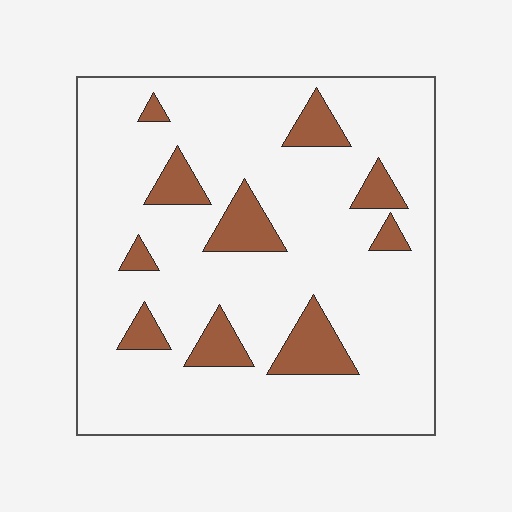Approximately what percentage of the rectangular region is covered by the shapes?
Approximately 15%.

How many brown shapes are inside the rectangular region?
10.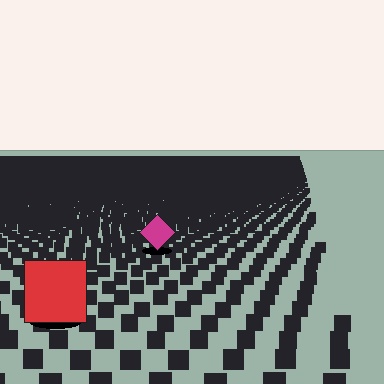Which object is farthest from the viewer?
The magenta diamond is farthest from the viewer. It appears smaller and the ground texture around it is denser.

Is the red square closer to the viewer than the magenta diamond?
Yes. The red square is closer — you can tell from the texture gradient: the ground texture is coarser near it.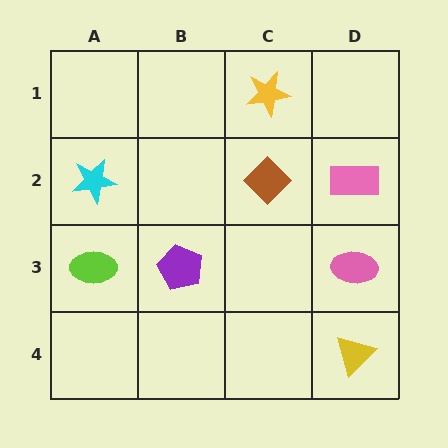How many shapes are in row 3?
3 shapes.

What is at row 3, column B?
A purple pentagon.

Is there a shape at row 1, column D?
No, that cell is empty.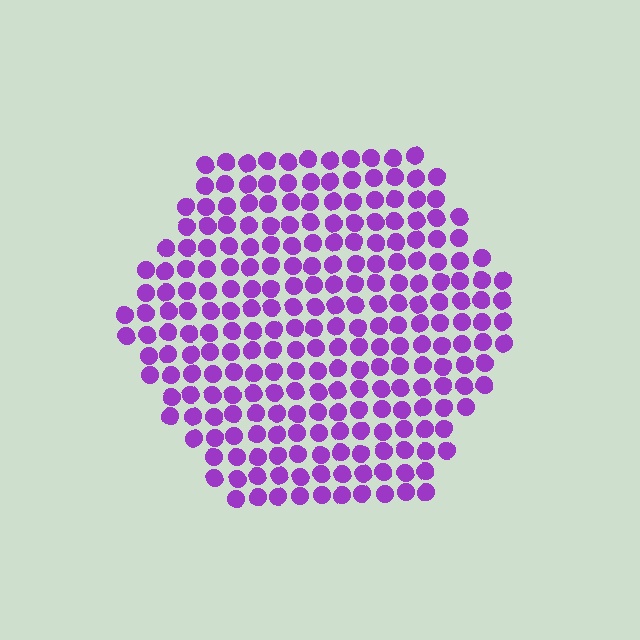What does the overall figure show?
The overall figure shows a hexagon.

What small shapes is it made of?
It is made of small circles.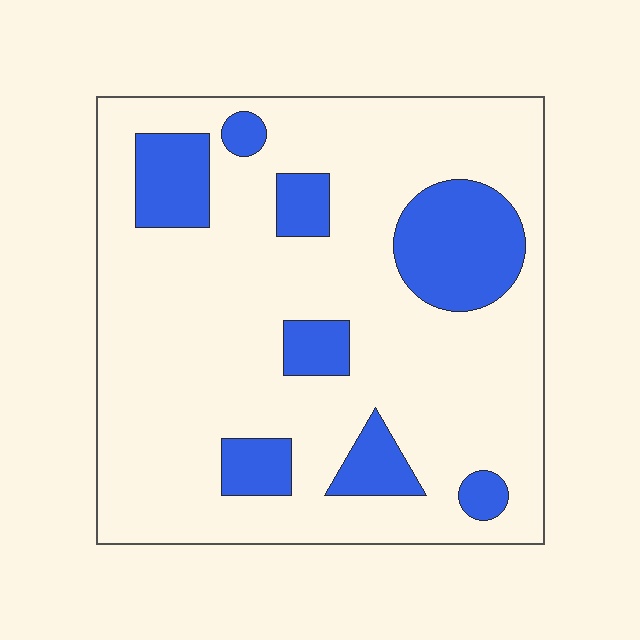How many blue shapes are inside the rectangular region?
8.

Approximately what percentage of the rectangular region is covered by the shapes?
Approximately 20%.